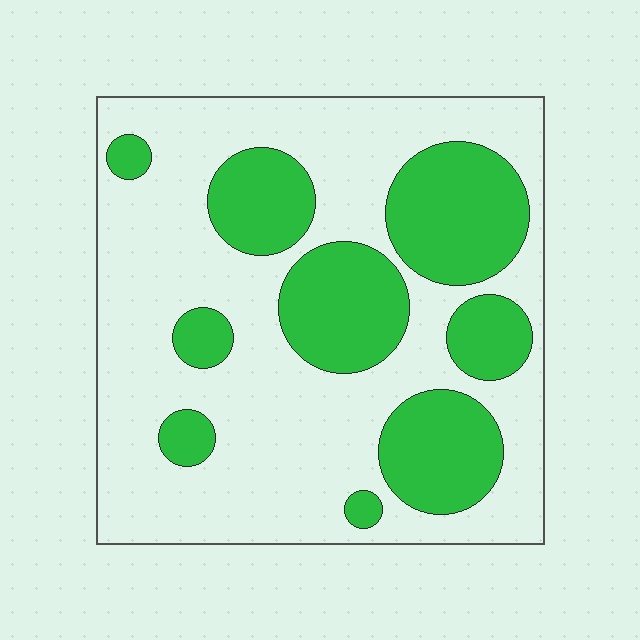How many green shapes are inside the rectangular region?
9.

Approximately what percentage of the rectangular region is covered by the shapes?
Approximately 35%.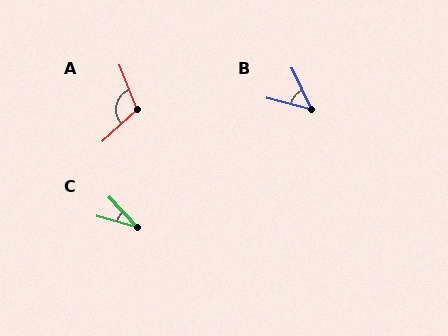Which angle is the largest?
A, at approximately 111 degrees.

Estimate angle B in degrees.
Approximately 51 degrees.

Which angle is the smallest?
C, at approximately 31 degrees.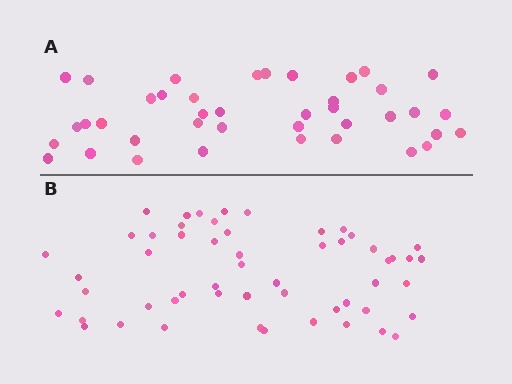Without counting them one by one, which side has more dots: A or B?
Region B (the bottom region) has more dots.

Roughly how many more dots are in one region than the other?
Region B has approximately 15 more dots than region A.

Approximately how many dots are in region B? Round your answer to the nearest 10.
About 50 dots. (The exact count is 54, which rounds to 50.)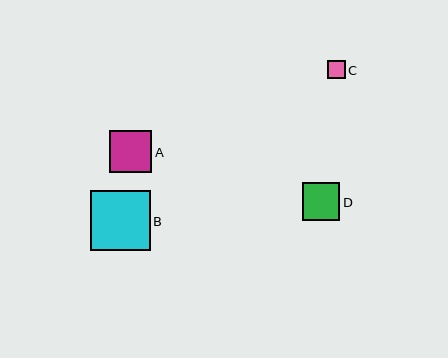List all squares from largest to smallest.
From largest to smallest: B, A, D, C.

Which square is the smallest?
Square C is the smallest with a size of approximately 18 pixels.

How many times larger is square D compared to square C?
Square D is approximately 2.1 times the size of square C.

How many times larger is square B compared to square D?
Square B is approximately 1.6 times the size of square D.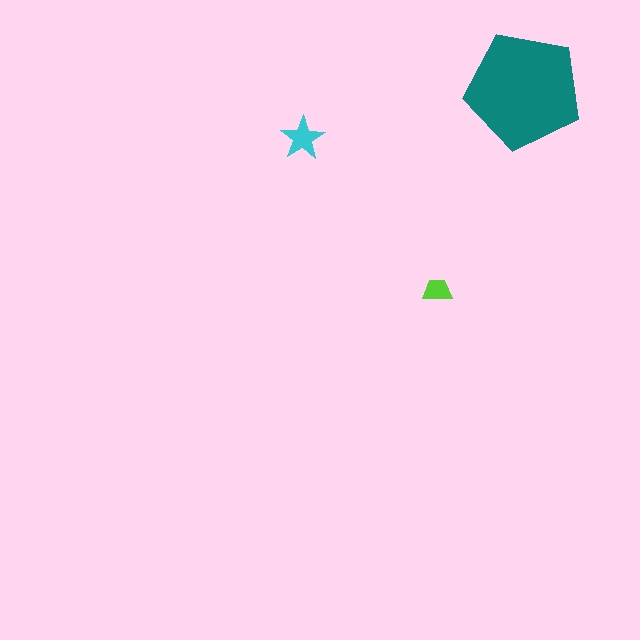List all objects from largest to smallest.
The teal pentagon, the cyan star, the lime trapezoid.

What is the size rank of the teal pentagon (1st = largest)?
1st.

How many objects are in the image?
There are 3 objects in the image.